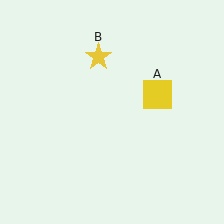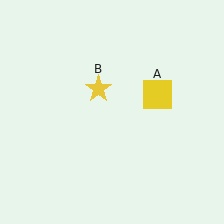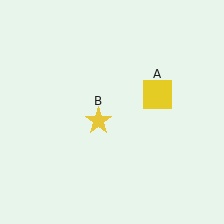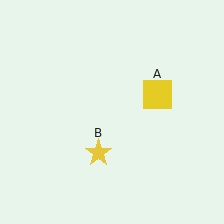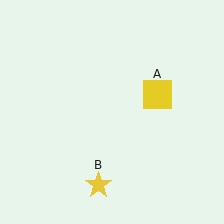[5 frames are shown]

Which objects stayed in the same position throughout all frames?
Yellow square (object A) remained stationary.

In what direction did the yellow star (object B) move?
The yellow star (object B) moved down.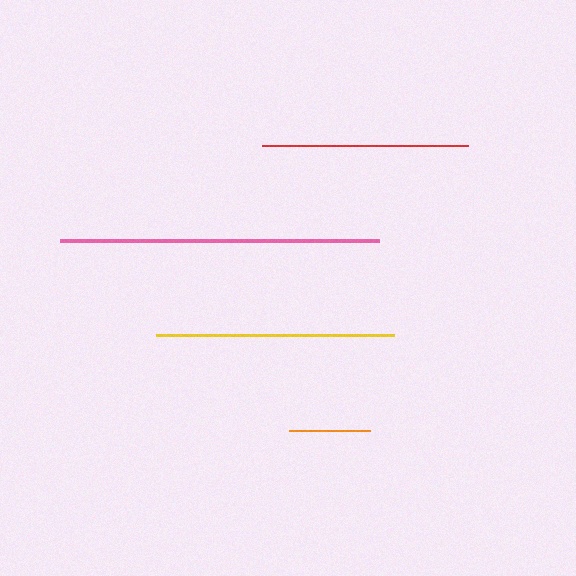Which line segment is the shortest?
The orange line is the shortest at approximately 81 pixels.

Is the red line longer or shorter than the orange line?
The red line is longer than the orange line.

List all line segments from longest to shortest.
From longest to shortest: pink, yellow, red, orange.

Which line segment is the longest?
The pink line is the longest at approximately 319 pixels.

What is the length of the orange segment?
The orange segment is approximately 81 pixels long.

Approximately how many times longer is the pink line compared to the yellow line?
The pink line is approximately 1.3 times the length of the yellow line.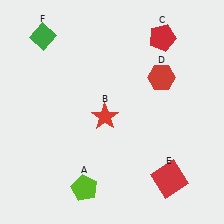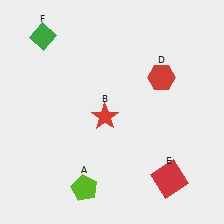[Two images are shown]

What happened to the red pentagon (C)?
The red pentagon (C) was removed in Image 2. It was in the top-right area of Image 1.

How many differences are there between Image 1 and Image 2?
There is 1 difference between the two images.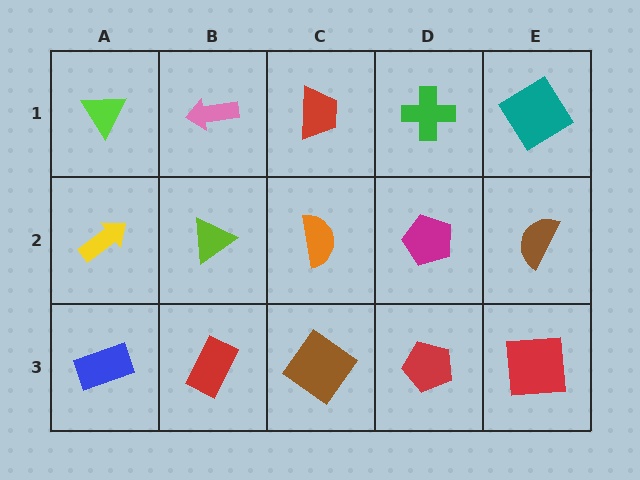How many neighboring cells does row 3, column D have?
3.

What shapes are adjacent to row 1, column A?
A yellow arrow (row 2, column A), a pink arrow (row 1, column B).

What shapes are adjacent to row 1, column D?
A magenta pentagon (row 2, column D), a red trapezoid (row 1, column C), a teal diamond (row 1, column E).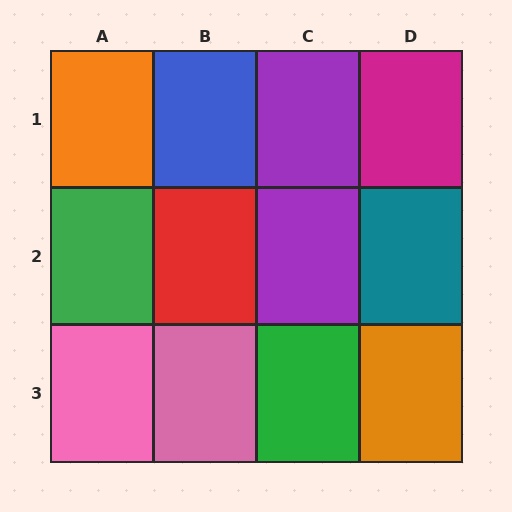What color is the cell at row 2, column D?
Teal.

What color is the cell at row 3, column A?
Pink.